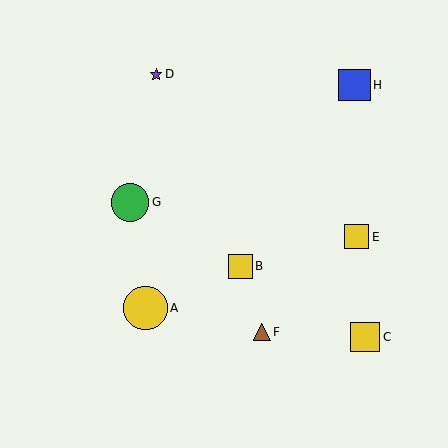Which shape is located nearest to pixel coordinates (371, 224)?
The yellow square (labeled E) at (356, 237) is nearest to that location.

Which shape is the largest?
The yellow circle (labeled A) is the largest.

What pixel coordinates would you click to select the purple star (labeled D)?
Click at (156, 74) to select the purple star D.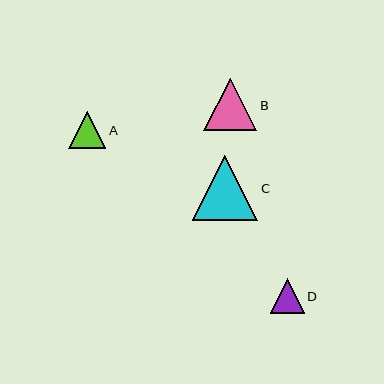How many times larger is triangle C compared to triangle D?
Triangle C is approximately 1.9 times the size of triangle D.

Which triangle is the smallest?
Triangle D is the smallest with a size of approximately 34 pixels.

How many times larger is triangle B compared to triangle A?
Triangle B is approximately 1.4 times the size of triangle A.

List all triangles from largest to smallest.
From largest to smallest: C, B, A, D.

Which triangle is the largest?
Triangle C is the largest with a size of approximately 66 pixels.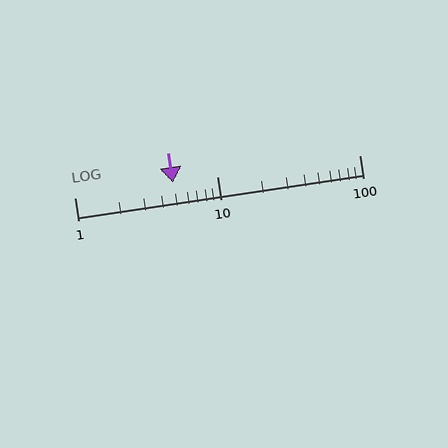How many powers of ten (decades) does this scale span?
The scale spans 2 decades, from 1 to 100.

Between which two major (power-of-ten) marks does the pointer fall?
The pointer is between 1 and 10.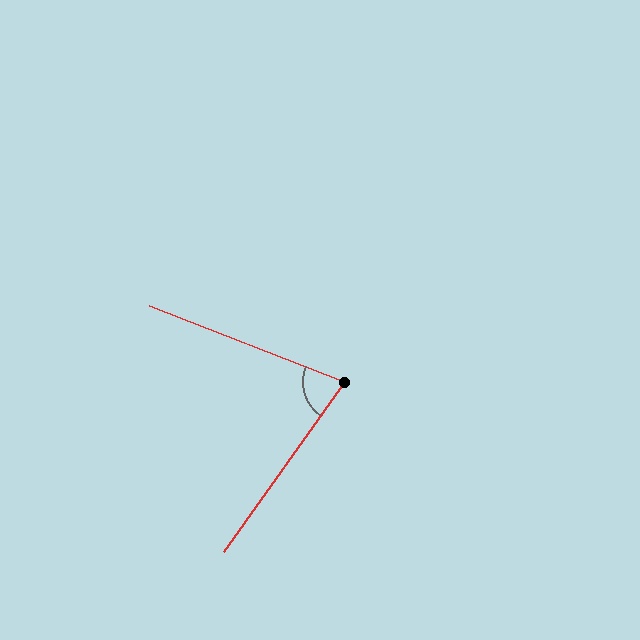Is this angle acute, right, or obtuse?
It is acute.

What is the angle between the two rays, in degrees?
Approximately 76 degrees.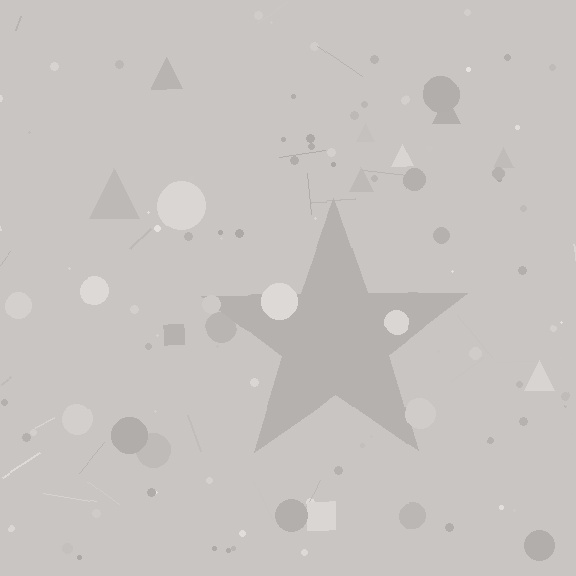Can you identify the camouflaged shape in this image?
The camouflaged shape is a star.